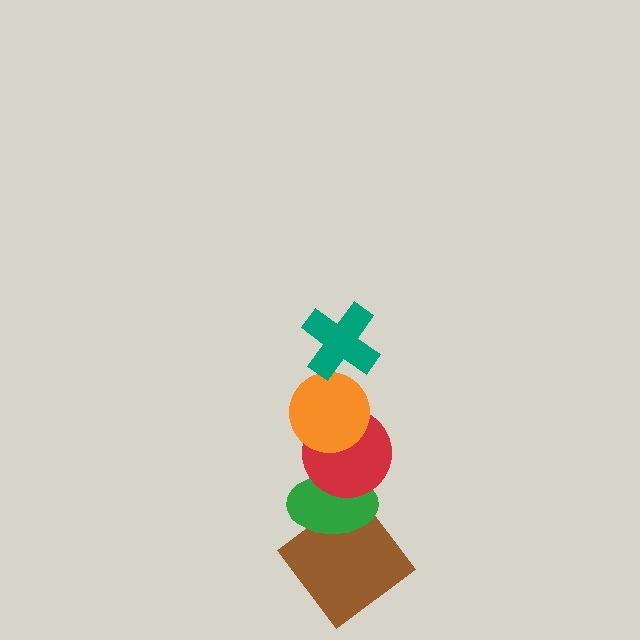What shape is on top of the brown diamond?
The green ellipse is on top of the brown diamond.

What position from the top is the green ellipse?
The green ellipse is 4th from the top.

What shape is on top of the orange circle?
The teal cross is on top of the orange circle.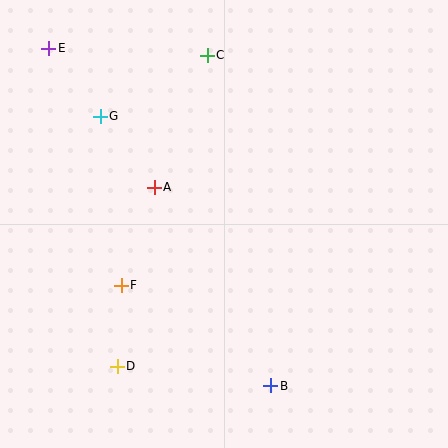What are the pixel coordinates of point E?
Point E is at (49, 48).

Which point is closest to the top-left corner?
Point E is closest to the top-left corner.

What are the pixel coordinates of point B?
Point B is at (271, 386).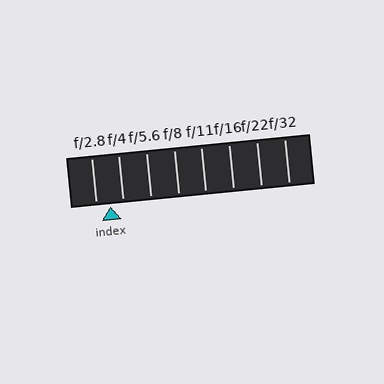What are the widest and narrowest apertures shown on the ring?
The widest aperture shown is f/2.8 and the narrowest is f/32.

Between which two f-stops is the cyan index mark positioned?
The index mark is between f/2.8 and f/4.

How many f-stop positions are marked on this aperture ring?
There are 8 f-stop positions marked.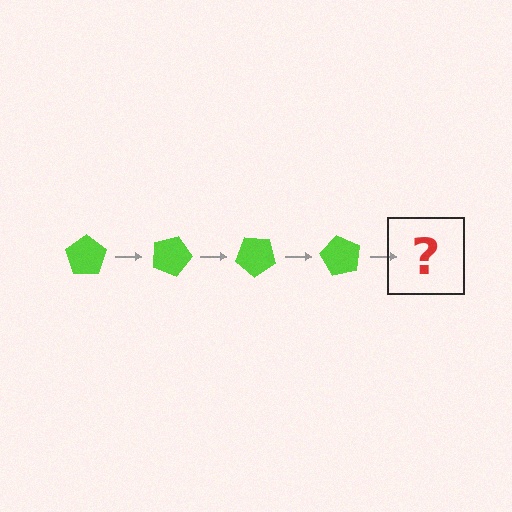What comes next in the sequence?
The next element should be a lime pentagon rotated 80 degrees.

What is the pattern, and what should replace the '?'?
The pattern is that the pentagon rotates 20 degrees each step. The '?' should be a lime pentagon rotated 80 degrees.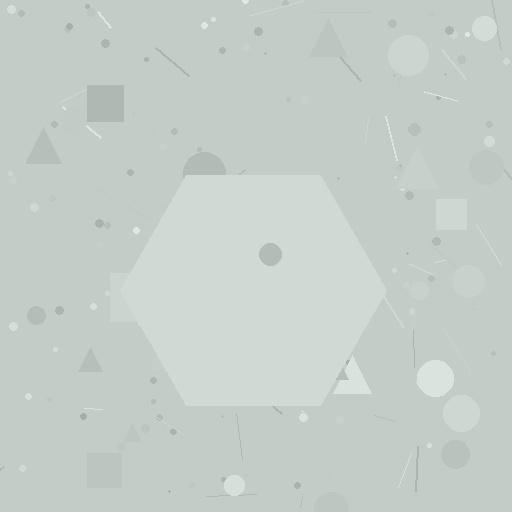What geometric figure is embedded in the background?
A hexagon is embedded in the background.